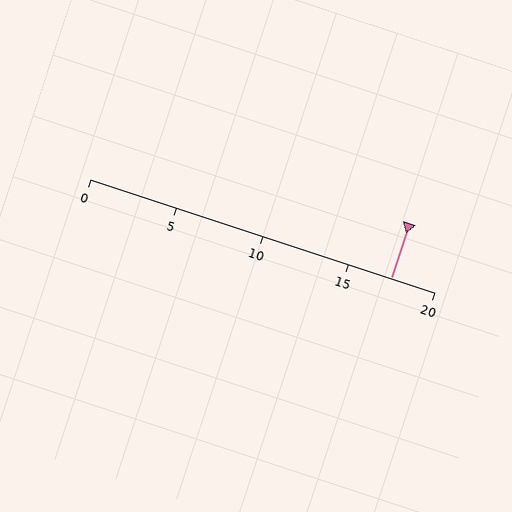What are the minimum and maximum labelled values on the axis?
The axis runs from 0 to 20.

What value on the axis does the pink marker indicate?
The marker indicates approximately 17.5.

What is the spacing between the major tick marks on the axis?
The major ticks are spaced 5 apart.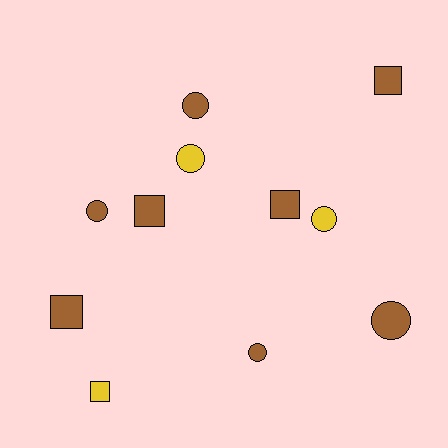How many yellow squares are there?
There is 1 yellow square.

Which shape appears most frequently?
Circle, with 6 objects.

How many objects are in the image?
There are 11 objects.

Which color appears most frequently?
Brown, with 8 objects.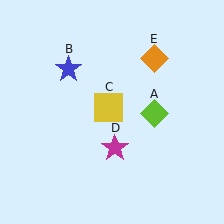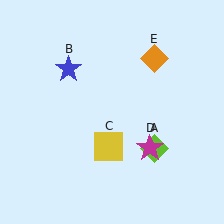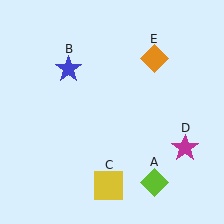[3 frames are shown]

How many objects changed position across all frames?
3 objects changed position: lime diamond (object A), yellow square (object C), magenta star (object D).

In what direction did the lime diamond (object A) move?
The lime diamond (object A) moved down.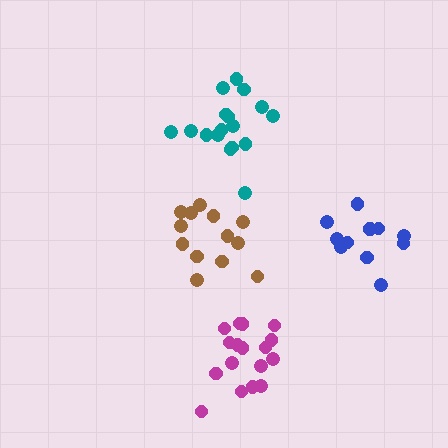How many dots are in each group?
Group 1: 17 dots, Group 2: 17 dots, Group 3: 12 dots, Group 4: 13 dots (59 total).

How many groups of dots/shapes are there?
There are 4 groups.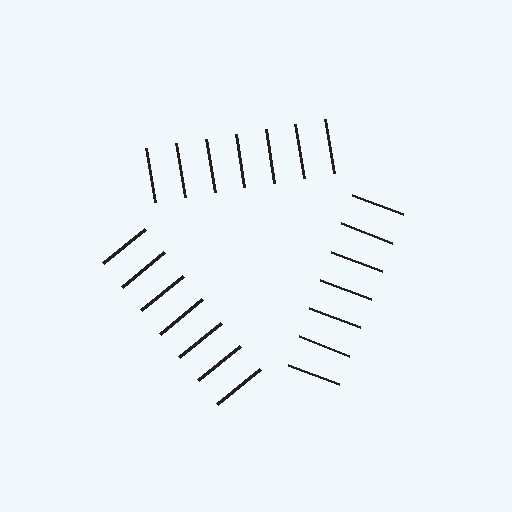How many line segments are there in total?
21 — 7 along each of the 3 edges.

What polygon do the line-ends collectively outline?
An illusory triangle — the line segments terminate on its edges but no continuous stroke is drawn.